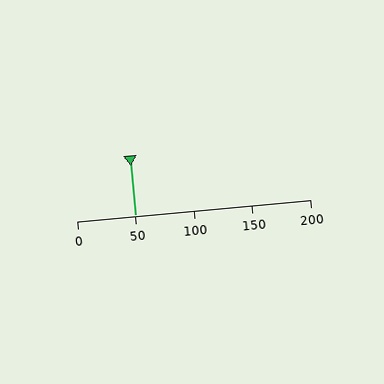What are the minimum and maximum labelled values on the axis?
The axis runs from 0 to 200.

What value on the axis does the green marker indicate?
The marker indicates approximately 50.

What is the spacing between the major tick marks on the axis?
The major ticks are spaced 50 apart.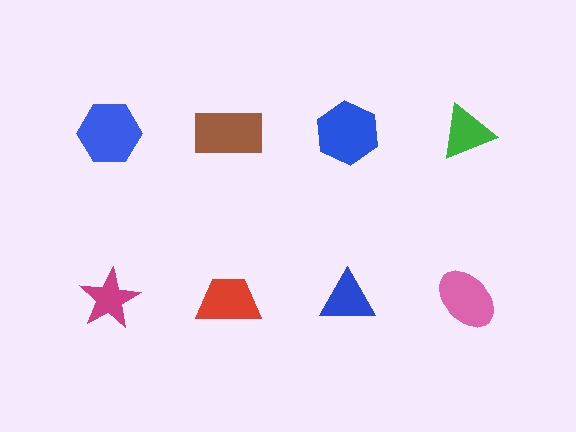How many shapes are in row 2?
4 shapes.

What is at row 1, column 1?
A blue hexagon.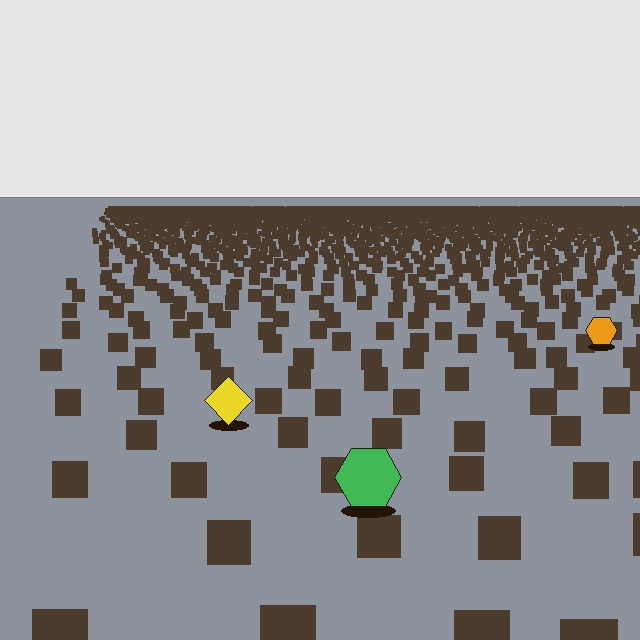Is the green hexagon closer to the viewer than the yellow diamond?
Yes. The green hexagon is closer — you can tell from the texture gradient: the ground texture is coarser near it.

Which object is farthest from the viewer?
The orange hexagon is farthest from the viewer. It appears smaller and the ground texture around it is denser.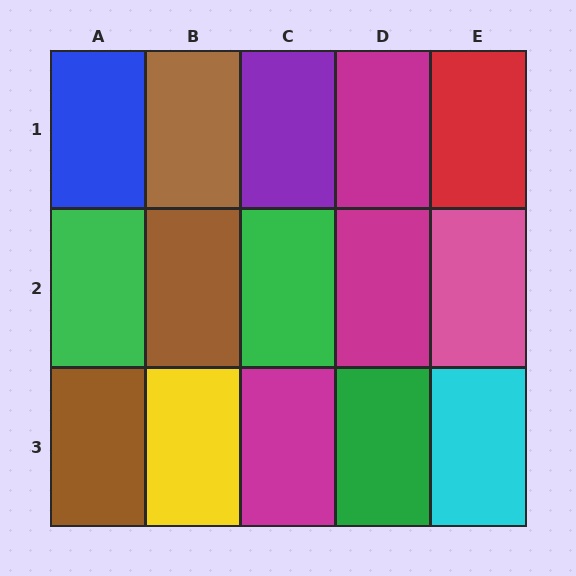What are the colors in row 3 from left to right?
Brown, yellow, magenta, green, cyan.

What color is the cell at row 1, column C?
Purple.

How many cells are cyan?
1 cell is cyan.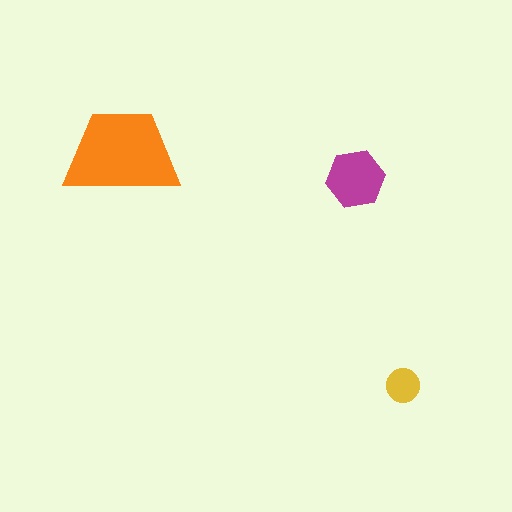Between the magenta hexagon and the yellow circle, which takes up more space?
The magenta hexagon.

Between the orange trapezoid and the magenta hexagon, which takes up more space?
The orange trapezoid.